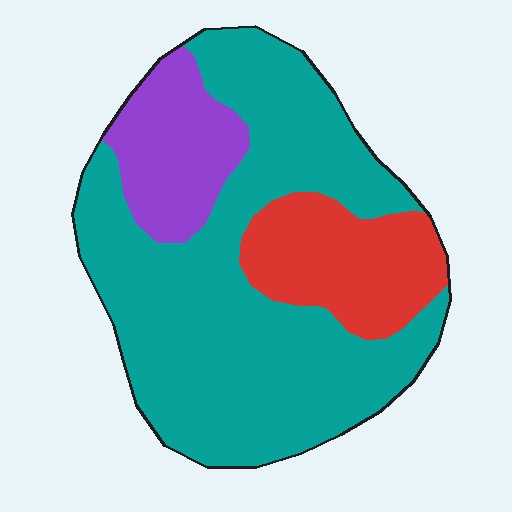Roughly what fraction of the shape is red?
Red takes up less than a quarter of the shape.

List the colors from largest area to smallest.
From largest to smallest: teal, red, purple.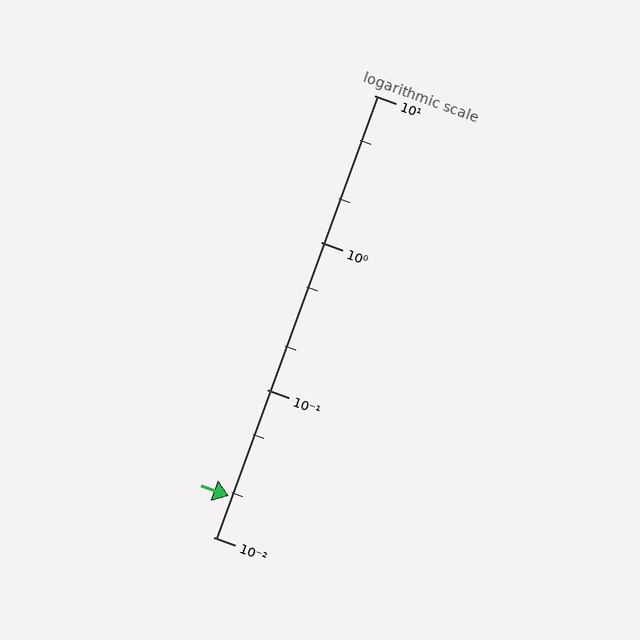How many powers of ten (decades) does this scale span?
The scale spans 3 decades, from 0.01 to 10.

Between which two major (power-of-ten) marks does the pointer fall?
The pointer is between 0.01 and 0.1.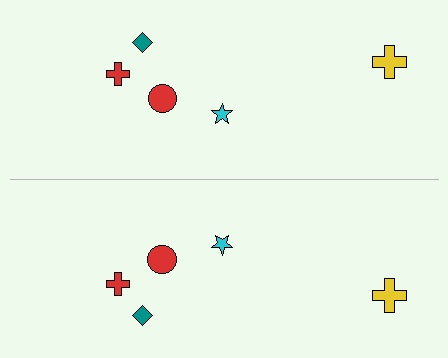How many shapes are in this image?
There are 10 shapes in this image.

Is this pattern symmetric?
Yes, this pattern has bilateral (reflection) symmetry.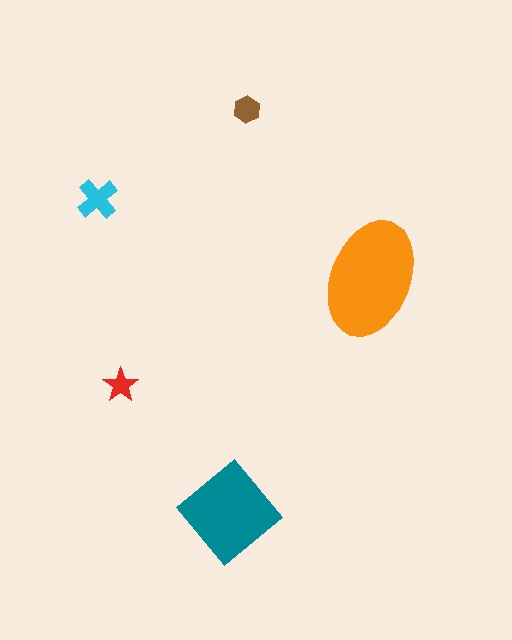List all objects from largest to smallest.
The orange ellipse, the teal diamond, the cyan cross, the brown hexagon, the red star.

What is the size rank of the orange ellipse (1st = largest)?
1st.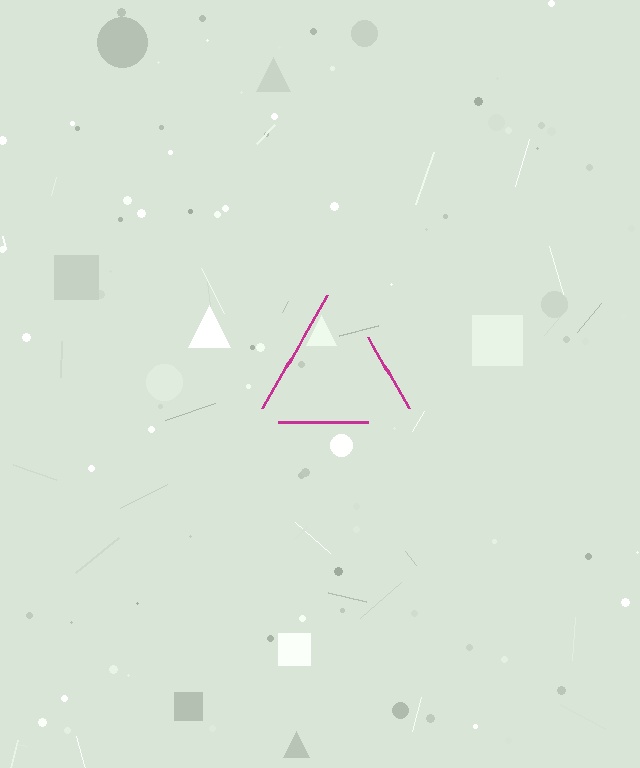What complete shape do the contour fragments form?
The contour fragments form a triangle.